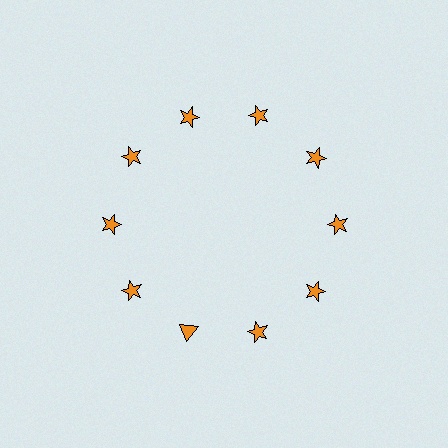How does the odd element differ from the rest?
It has a different shape: triangle instead of star.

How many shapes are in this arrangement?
There are 10 shapes arranged in a ring pattern.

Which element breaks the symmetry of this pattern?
The orange triangle at roughly the 7 o'clock position breaks the symmetry. All other shapes are orange stars.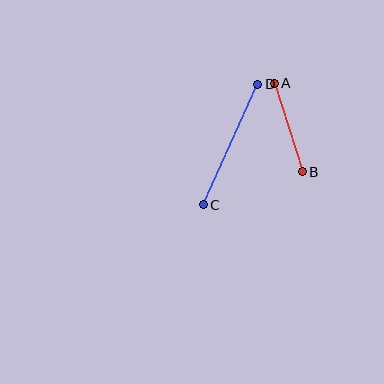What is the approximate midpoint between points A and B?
The midpoint is at approximately (288, 128) pixels.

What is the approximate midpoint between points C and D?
The midpoint is at approximately (230, 144) pixels.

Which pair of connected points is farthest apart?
Points C and D are farthest apart.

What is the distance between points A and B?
The distance is approximately 93 pixels.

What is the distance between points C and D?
The distance is approximately 132 pixels.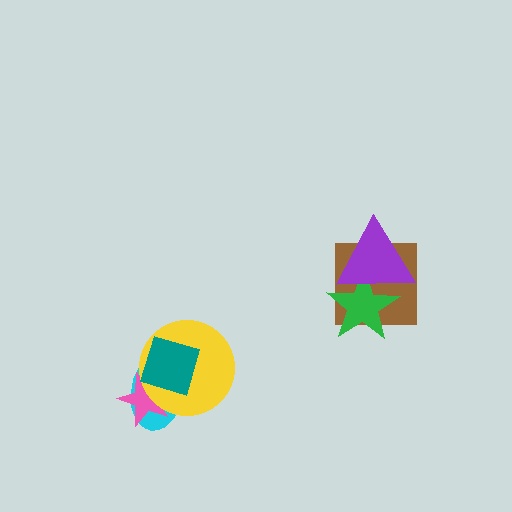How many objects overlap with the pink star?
3 objects overlap with the pink star.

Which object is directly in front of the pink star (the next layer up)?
The yellow circle is directly in front of the pink star.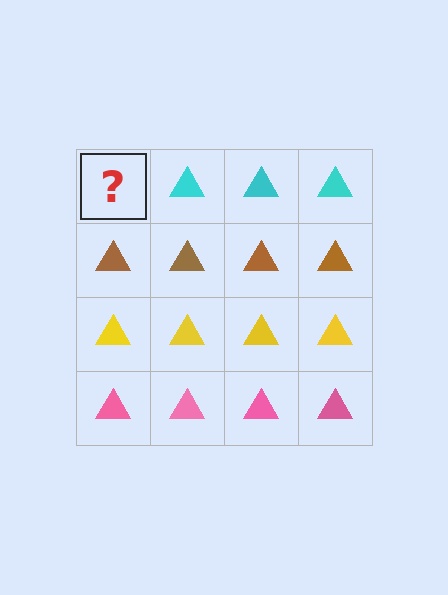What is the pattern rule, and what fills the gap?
The rule is that each row has a consistent color. The gap should be filled with a cyan triangle.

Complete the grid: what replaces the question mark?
The question mark should be replaced with a cyan triangle.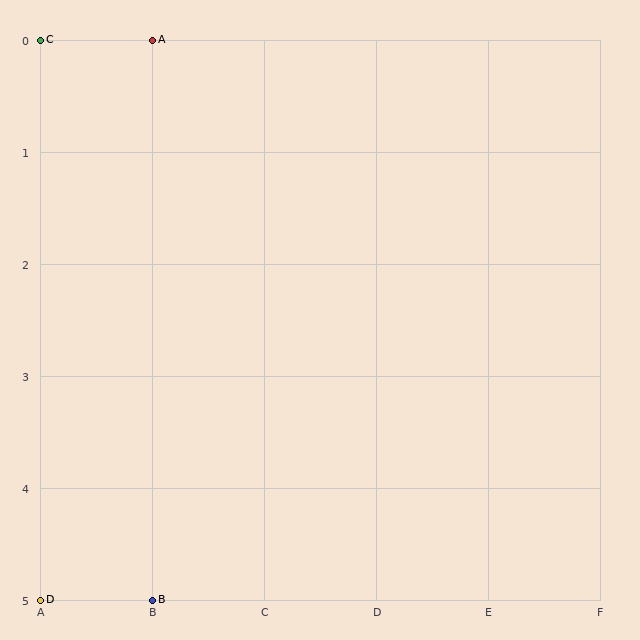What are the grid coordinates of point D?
Point D is at grid coordinates (A, 5).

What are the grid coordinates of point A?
Point A is at grid coordinates (B, 0).